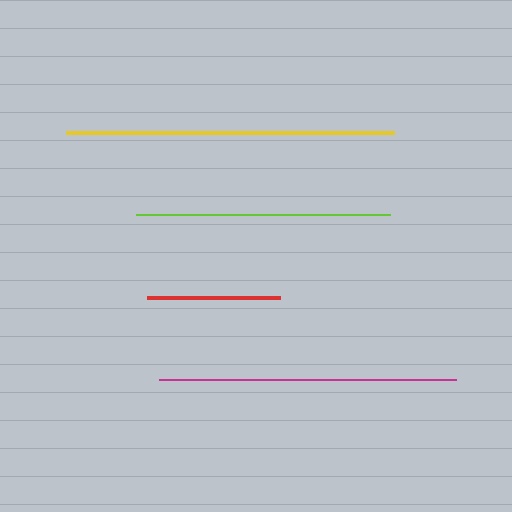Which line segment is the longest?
The yellow line is the longest at approximately 328 pixels.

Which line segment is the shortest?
The red line is the shortest at approximately 133 pixels.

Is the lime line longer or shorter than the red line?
The lime line is longer than the red line.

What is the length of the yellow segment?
The yellow segment is approximately 328 pixels long.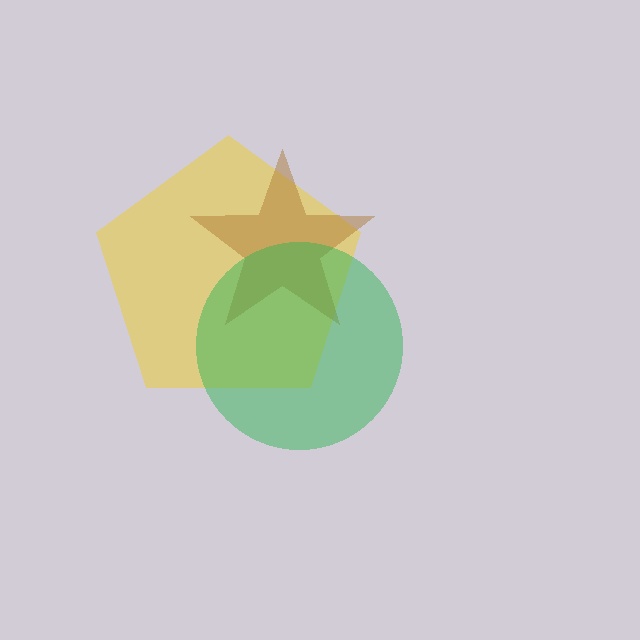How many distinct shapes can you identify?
There are 3 distinct shapes: a yellow pentagon, a brown star, a green circle.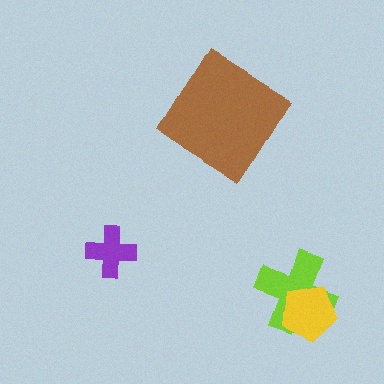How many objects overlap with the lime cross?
1 object overlaps with the lime cross.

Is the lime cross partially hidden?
Yes, it is partially covered by another shape.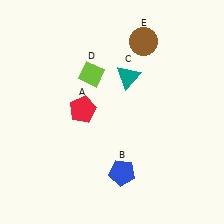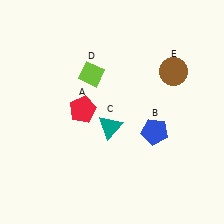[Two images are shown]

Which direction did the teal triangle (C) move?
The teal triangle (C) moved down.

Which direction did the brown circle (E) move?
The brown circle (E) moved down.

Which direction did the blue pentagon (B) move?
The blue pentagon (B) moved up.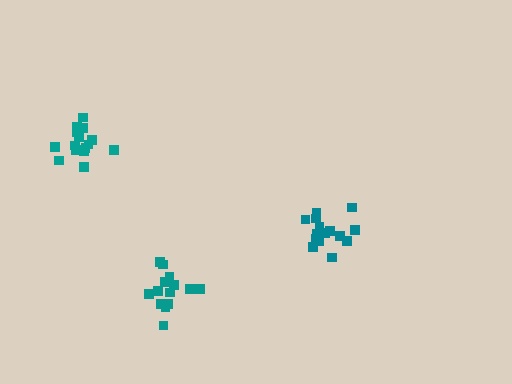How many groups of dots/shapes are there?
There are 3 groups.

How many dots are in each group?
Group 1: 16 dots, Group 2: 16 dots, Group 3: 14 dots (46 total).